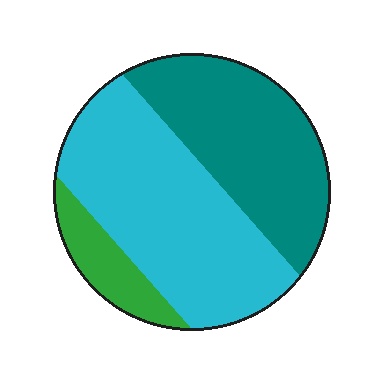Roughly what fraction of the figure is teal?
Teal covers around 40% of the figure.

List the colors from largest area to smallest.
From largest to smallest: cyan, teal, green.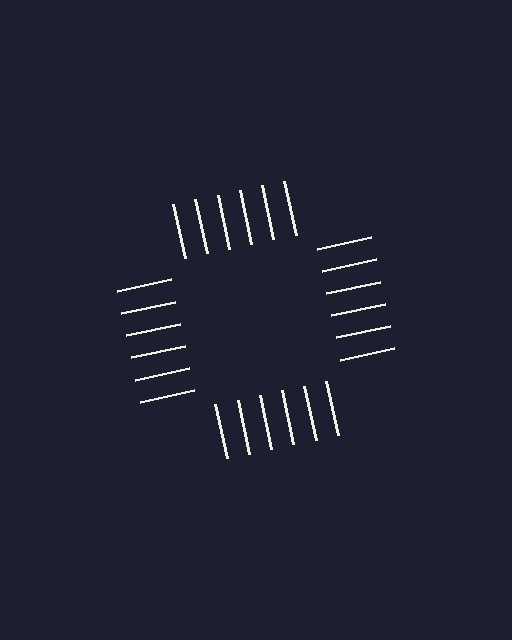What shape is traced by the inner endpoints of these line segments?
An illusory square — the line segments terminate on its edges but no continuous stroke is drawn.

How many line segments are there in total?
24 — 6 along each of the 4 edges.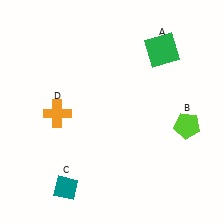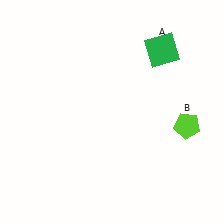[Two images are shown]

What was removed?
The teal diamond (C), the orange cross (D) were removed in Image 2.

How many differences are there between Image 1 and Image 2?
There are 2 differences between the two images.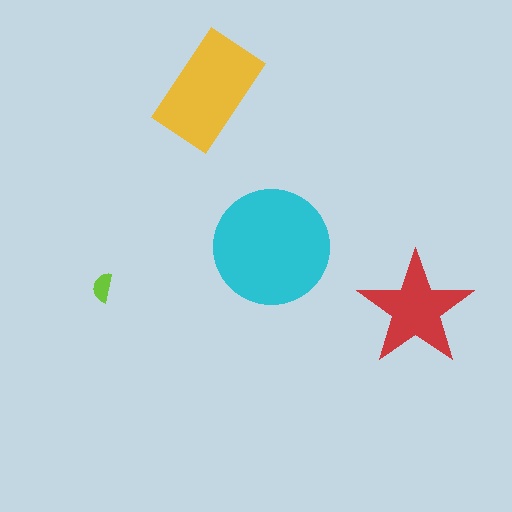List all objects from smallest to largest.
The lime semicircle, the red star, the yellow rectangle, the cyan circle.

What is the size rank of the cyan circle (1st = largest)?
1st.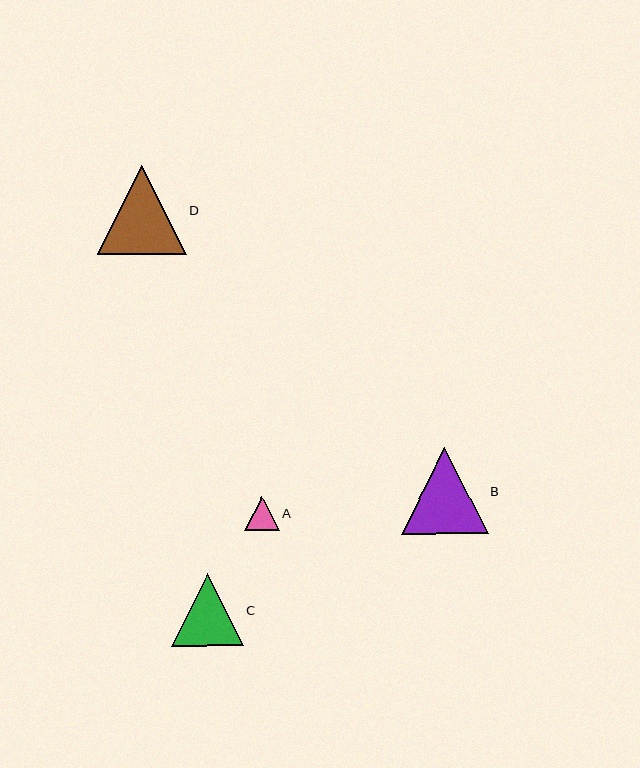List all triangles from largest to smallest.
From largest to smallest: D, B, C, A.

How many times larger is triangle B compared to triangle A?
Triangle B is approximately 2.5 times the size of triangle A.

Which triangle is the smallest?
Triangle A is the smallest with a size of approximately 35 pixels.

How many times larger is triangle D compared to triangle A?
Triangle D is approximately 2.6 times the size of triangle A.